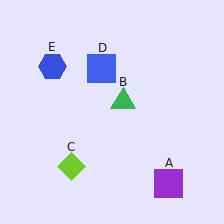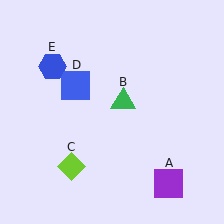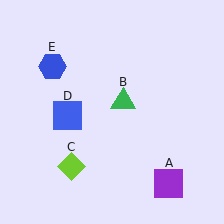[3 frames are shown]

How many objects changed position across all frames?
1 object changed position: blue square (object D).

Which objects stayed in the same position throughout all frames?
Purple square (object A) and green triangle (object B) and lime diamond (object C) and blue hexagon (object E) remained stationary.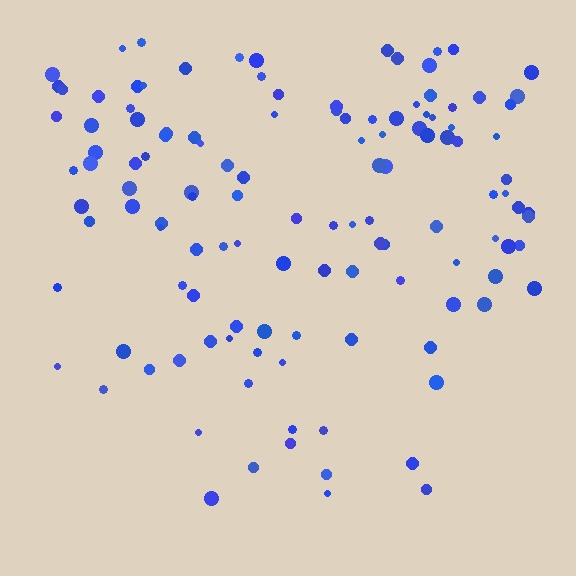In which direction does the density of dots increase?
From bottom to top, with the top side densest.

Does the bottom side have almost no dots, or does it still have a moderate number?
Still a moderate number, just noticeably fewer than the top.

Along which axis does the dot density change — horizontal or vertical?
Vertical.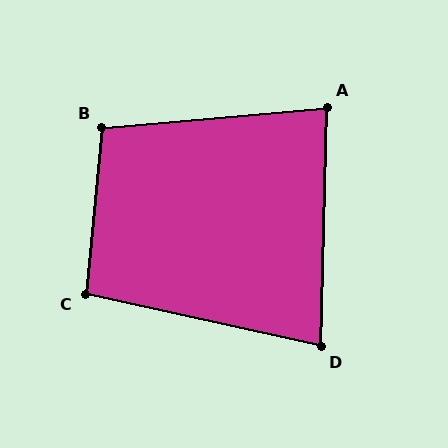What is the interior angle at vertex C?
Approximately 97 degrees (obtuse).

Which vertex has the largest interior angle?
B, at approximately 101 degrees.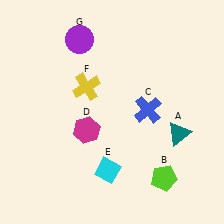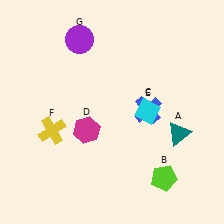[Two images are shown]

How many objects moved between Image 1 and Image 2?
2 objects moved between the two images.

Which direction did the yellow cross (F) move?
The yellow cross (F) moved down.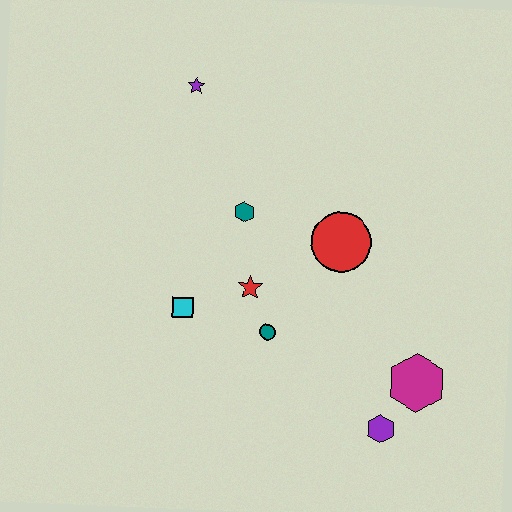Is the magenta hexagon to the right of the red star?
Yes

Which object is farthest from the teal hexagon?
The purple hexagon is farthest from the teal hexagon.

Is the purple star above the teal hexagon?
Yes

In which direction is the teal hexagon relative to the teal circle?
The teal hexagon is above the teal circle.